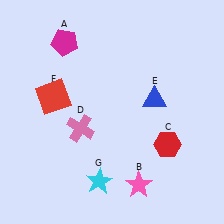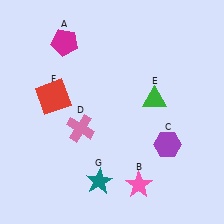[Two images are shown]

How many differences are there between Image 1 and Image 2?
There are 3 differences between the two images.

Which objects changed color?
C changed from red to purple. E changed from blue to green. G changed from cyan to teal.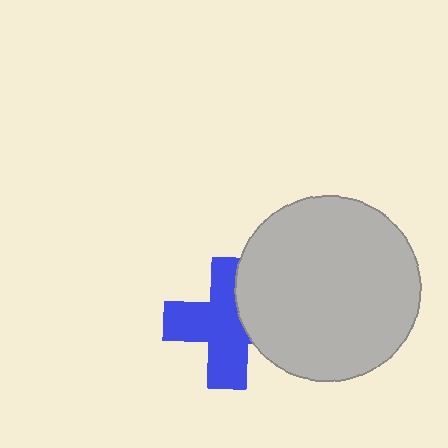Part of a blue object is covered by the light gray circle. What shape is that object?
It is a cross.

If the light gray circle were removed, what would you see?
You would see the complete blue cross.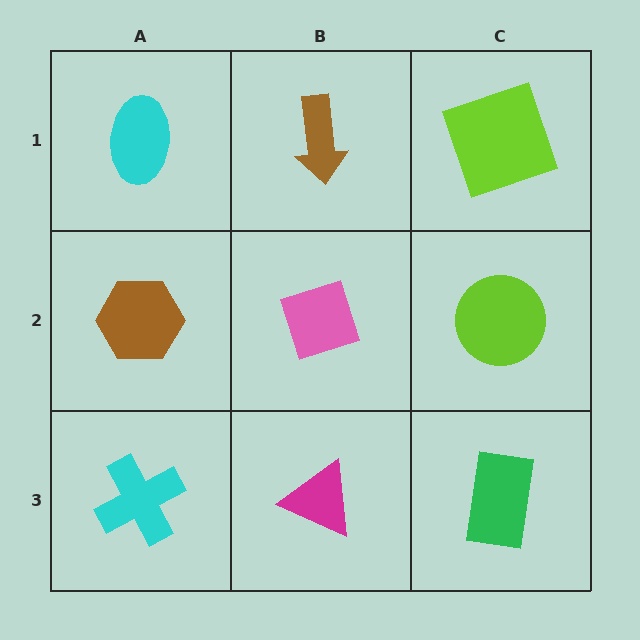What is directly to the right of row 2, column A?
A pink diamond.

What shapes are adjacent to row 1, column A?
A brown hexagon (row 2, column A), a brown arrow (row 1, column B).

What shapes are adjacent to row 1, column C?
A lime circle (row 2, column C), a brown arrow (row 1, column B).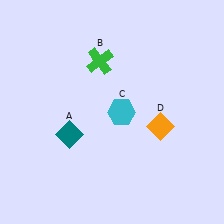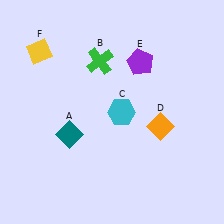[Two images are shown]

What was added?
A purple pentagon (E), a yellow diamond (F) were added in Image 2.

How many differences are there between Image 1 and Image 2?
There are 2 differences between the two images.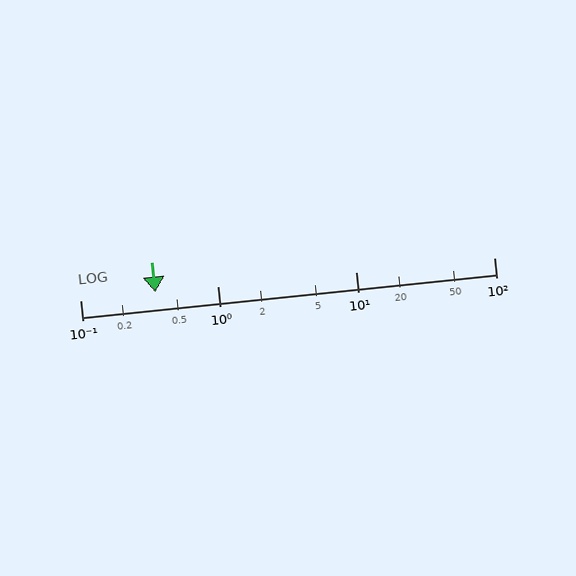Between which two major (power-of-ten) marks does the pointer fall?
The pointer is between 0.1 and 1.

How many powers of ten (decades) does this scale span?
The scale spans 3 decades, from 0.1 to 100.